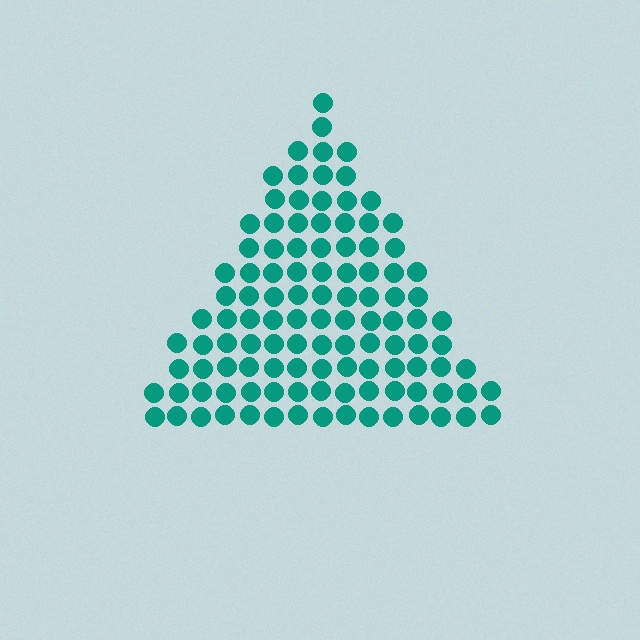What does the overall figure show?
The overall figure shows a triangle.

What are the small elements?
The small elements are circles.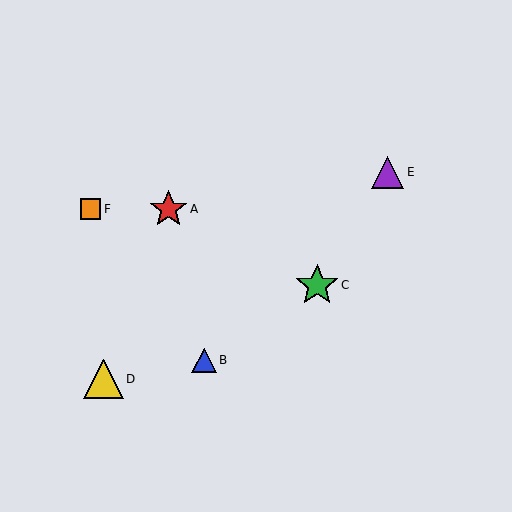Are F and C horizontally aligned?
No, F is at y≈209 and C is at y≈285.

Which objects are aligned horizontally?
Objects A, F are aligned horizontally.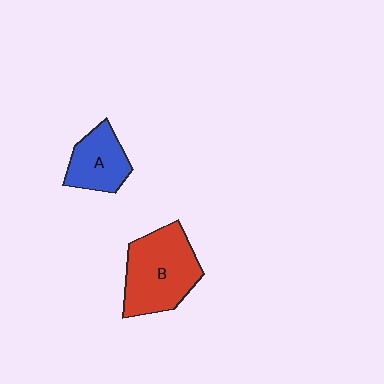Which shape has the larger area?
Shape B (red).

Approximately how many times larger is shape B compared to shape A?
Approximately 1.7 times.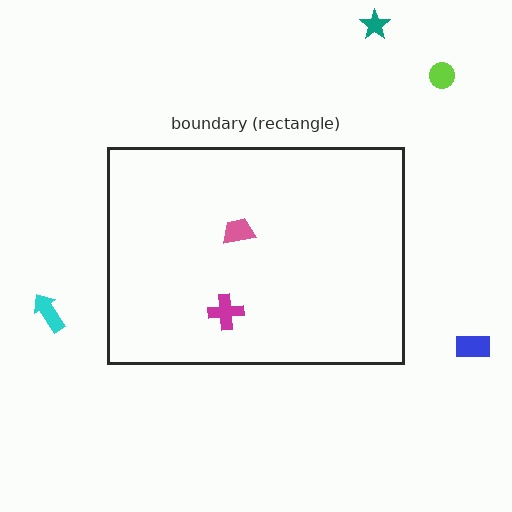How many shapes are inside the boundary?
2 inside, 4 outside.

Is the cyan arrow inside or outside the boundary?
Outside.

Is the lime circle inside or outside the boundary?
Outside.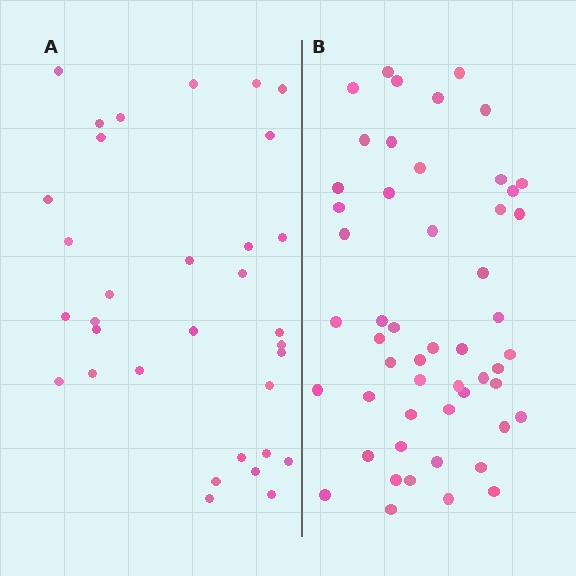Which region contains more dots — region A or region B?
Region B (the right region) has more dots.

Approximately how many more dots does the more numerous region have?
Region B has approximately 20 more dots than region A.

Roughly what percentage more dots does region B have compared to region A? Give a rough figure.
About 60% more.